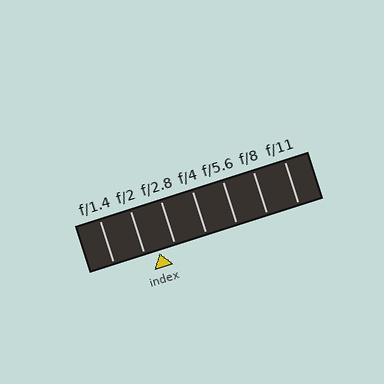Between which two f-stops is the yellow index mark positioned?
The index mark is between f/2 and f/2.8.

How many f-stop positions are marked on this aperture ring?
There are 7 f-stop positions marked.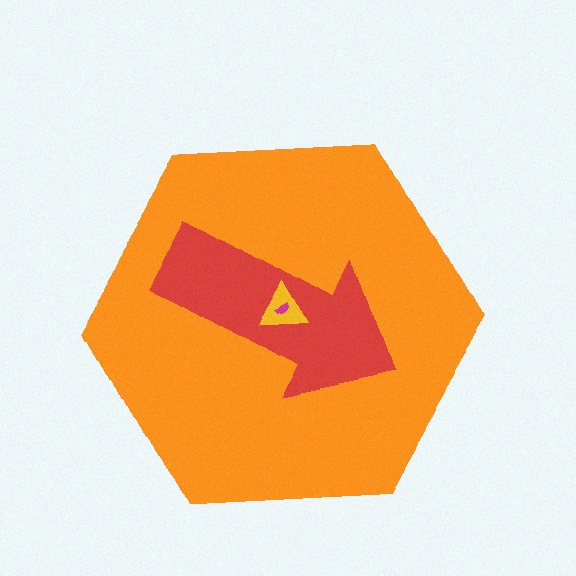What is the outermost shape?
The orange hexagon.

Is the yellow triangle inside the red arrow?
Yes.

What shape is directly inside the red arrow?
The yellow triangle.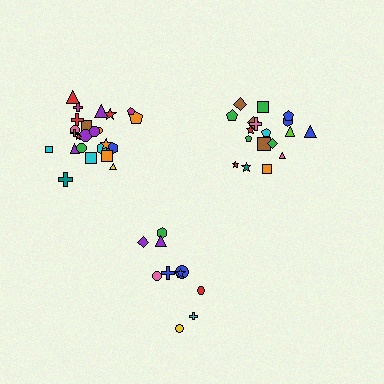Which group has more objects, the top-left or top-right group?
The top-left group.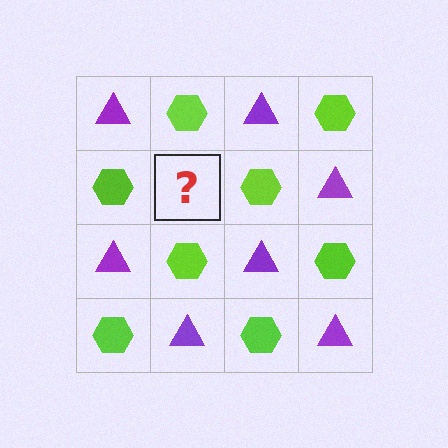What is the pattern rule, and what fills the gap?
The rule is that it alternates purple triangle and lime hexagon in a checkerboard pattern. The gap should be filled with a purple triangle.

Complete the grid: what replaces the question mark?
The question mark should be replaced with a purple triangle.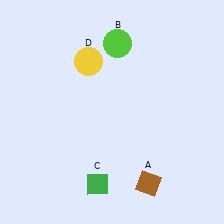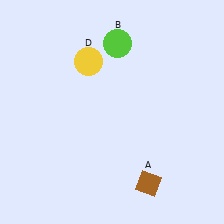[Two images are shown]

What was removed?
The green diamond (C) was removed in Image 2.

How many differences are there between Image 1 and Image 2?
There is 1 difference between the two images.